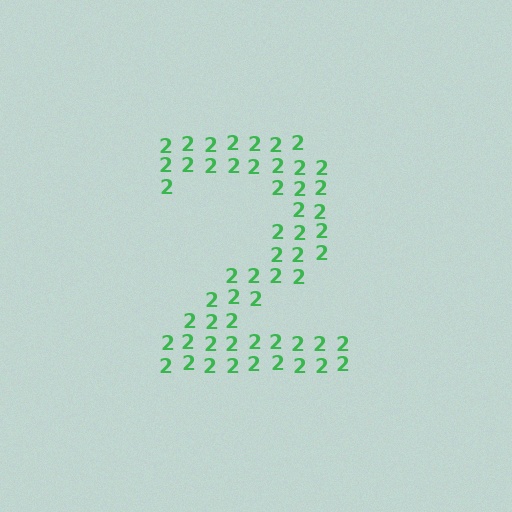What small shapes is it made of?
It is made of small digit 2's.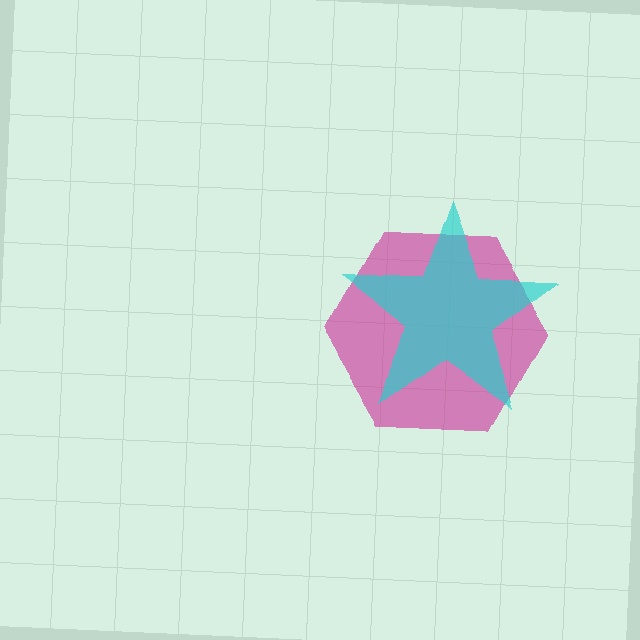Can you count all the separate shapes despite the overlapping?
Yes, there are 2 separate shapes.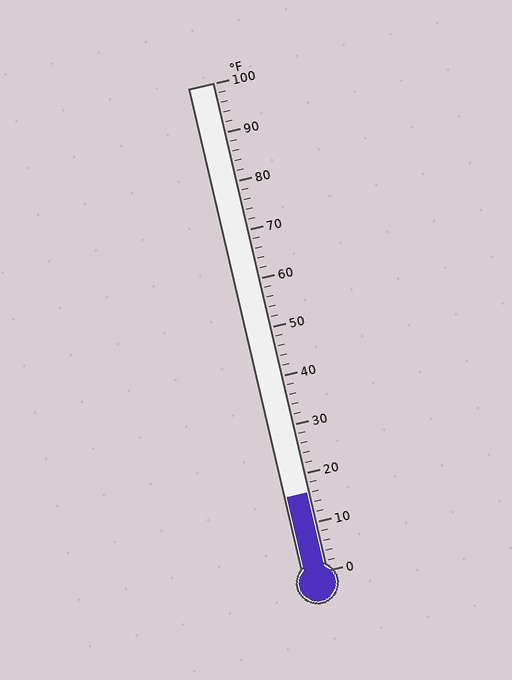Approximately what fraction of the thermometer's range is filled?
The thermometer is filled to approximately 15% of its range.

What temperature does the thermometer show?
The thermometer shows approximately 16°F.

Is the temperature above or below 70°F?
The temperature is below 70°F.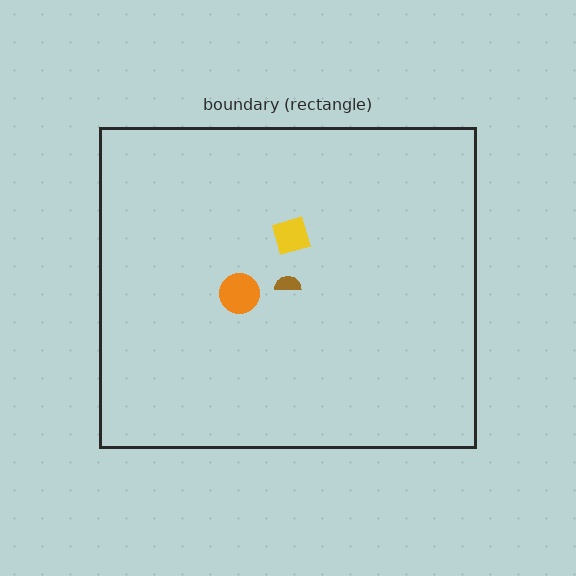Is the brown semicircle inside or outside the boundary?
Inside.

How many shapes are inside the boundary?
3 inside, 0 outside.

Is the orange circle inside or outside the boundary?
Inside.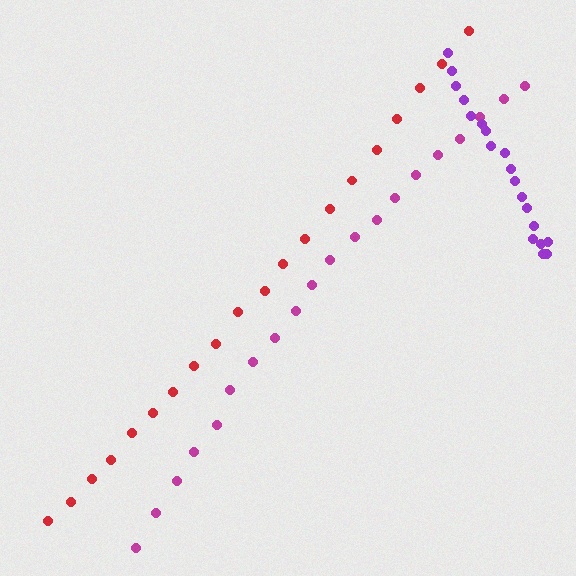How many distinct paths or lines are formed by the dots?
There are 3 distinct paths.